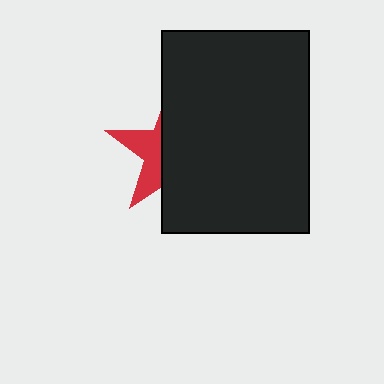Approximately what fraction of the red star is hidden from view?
Roughly 64% of the red star is hidden behind the black rectangle.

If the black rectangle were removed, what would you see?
You would see the complete red star.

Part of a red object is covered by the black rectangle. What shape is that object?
It is a star.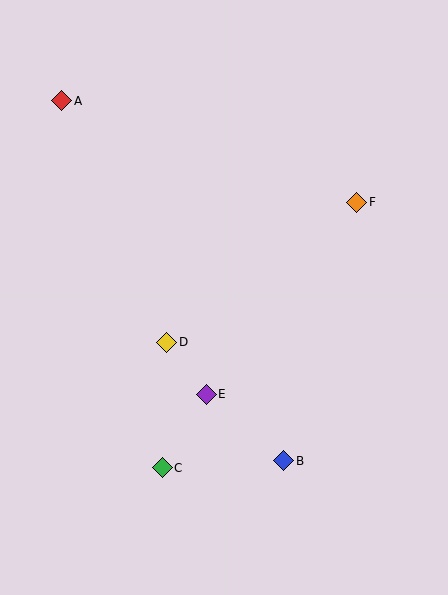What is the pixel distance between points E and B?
The distance between E and B is 102 pixels.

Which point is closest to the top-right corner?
Point F is closest to the top-right corner.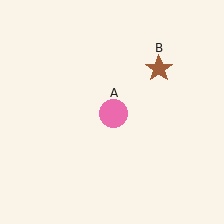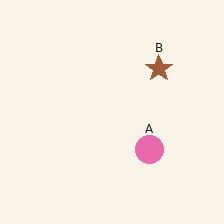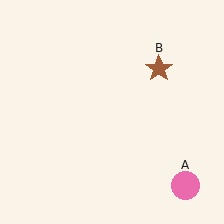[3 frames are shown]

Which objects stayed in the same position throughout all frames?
Brown star (object B) remained stationary.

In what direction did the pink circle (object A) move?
The pink circle (object A) moved down and to the right.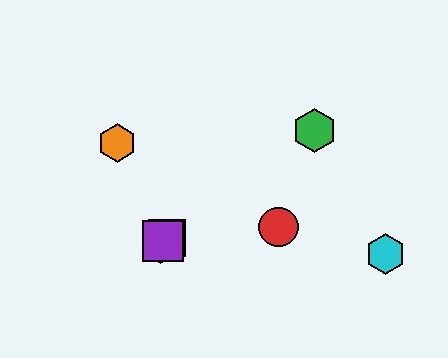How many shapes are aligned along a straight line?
4 shapes (the blue square, the green hexagon, the yellow hexagon, the purple square) are aligned along a straight line.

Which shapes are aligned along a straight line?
The blue square, the green hexagon, the yellow hexagon, the purple square are aligned along a straight line.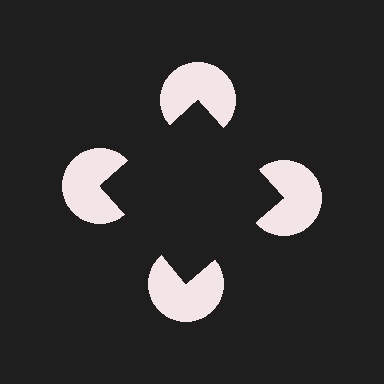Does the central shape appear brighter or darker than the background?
It typically appears slightly darker than the background, even though no actual brightness change is drawn.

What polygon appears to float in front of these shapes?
An illusory square — its edges are inferred from the aligned wedge cuts in the pac-man discs, not physically drawn.